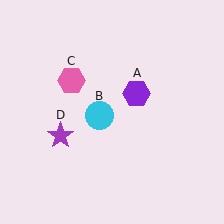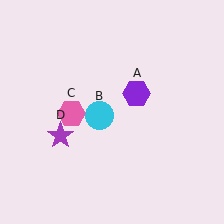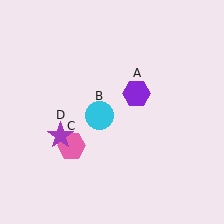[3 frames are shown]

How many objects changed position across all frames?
1 object changed position: pink hexagon (object C).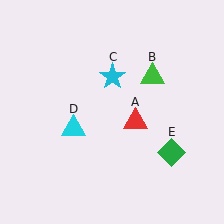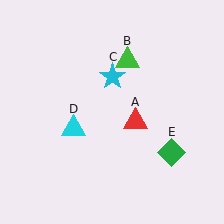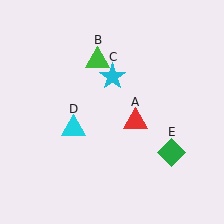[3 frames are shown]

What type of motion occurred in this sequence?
The green triangle (object B) rotated counterclockwise around the center of the scene.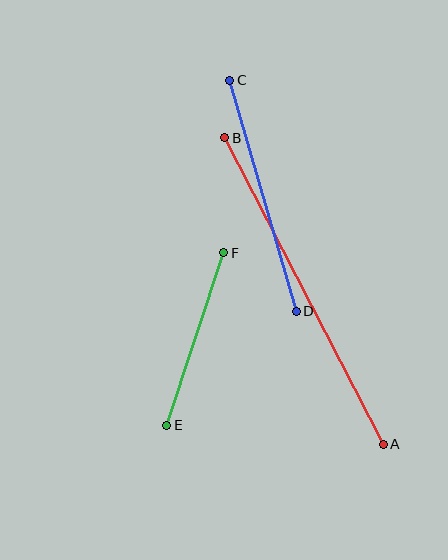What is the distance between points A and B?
The distance is approximately 345 pixels.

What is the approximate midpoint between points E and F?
The midpoint is at approximately (195, 339) pixels.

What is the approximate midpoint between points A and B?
The midpoint is at approximately (304, 291) pixels.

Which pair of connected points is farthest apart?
Points A and B are farthest apart.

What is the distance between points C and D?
The distance is approximately 240 pixels.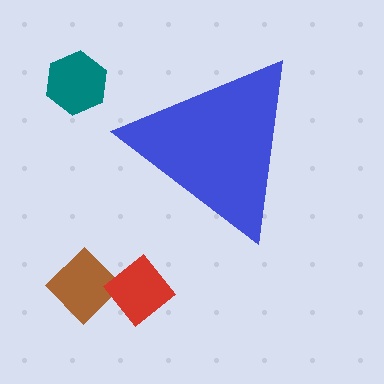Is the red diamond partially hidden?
No, the red diamond is fully visible.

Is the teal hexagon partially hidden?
No, the teal hexagon is fully visible.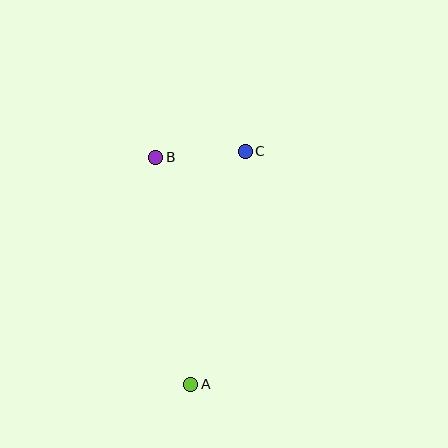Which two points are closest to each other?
Points B and C are closest to each other.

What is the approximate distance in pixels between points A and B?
The distance between A and B is approximately 230 pixels.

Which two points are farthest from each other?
Points A and C are farthest from each other.